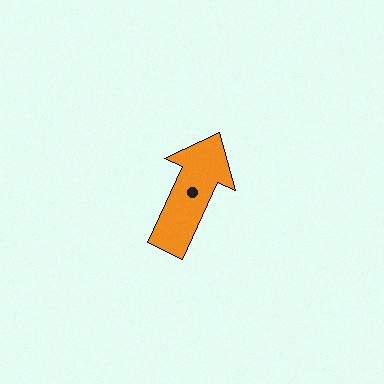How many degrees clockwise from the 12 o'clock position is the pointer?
Approximately 25 degrees.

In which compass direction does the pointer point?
Northeast.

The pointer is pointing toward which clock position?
Roughly 1 o'clock.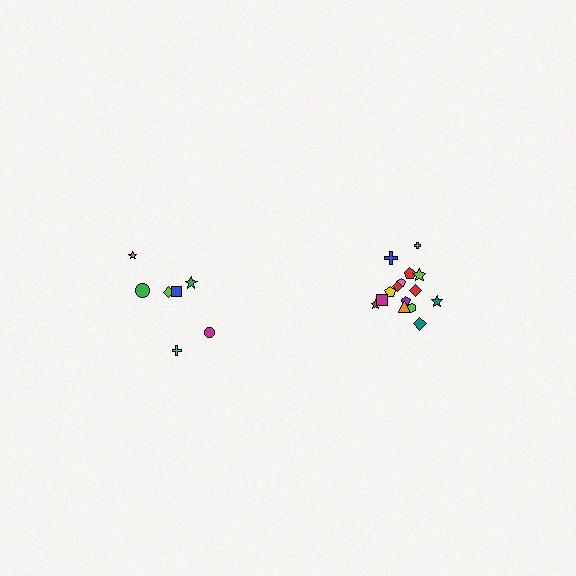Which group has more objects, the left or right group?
The right group.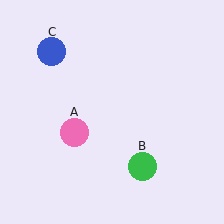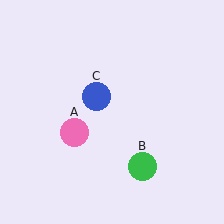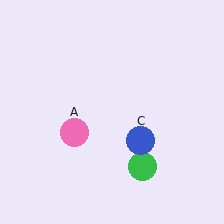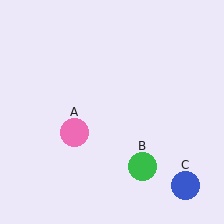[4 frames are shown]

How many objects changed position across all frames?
1 object changed position: blue circle (object C).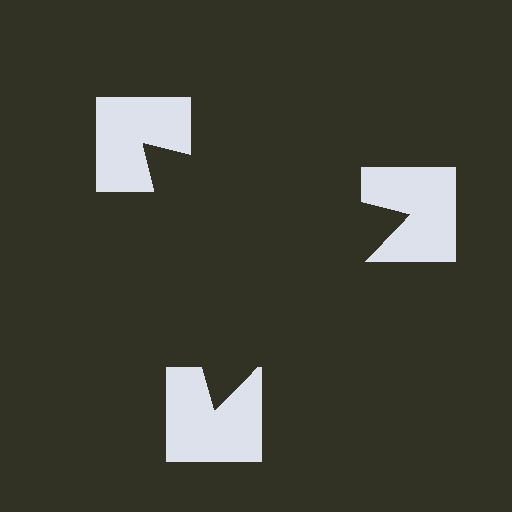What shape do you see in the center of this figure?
An illusory triangle — its edges are inferred from the aligned wedge cuts in the notched squares, not physically drawn.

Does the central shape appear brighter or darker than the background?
It typically appears slightly darker than the background, even though no actual brightness change is drawn.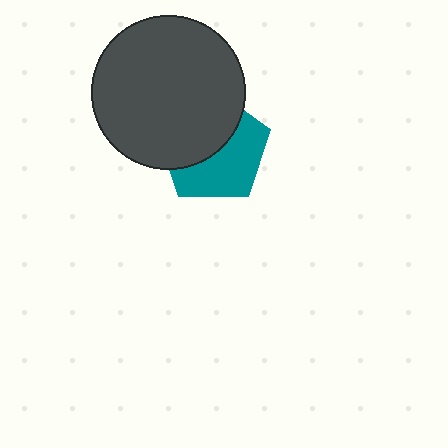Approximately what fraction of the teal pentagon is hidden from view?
Roughly 49% of the teal pentagon is hidden behind the dark gray circle.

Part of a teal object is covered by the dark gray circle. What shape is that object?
It is a pentagon.